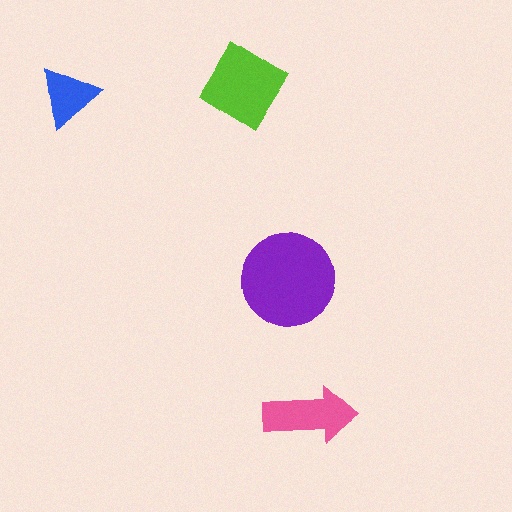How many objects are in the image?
There are 4 objects in the image.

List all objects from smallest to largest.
The blue triangle, the pink arrow, the lime diamond, the purple circle.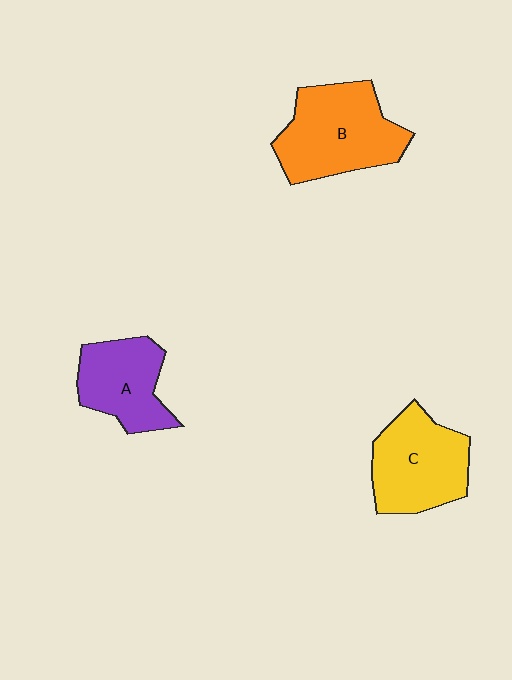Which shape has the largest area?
Shape B (orange).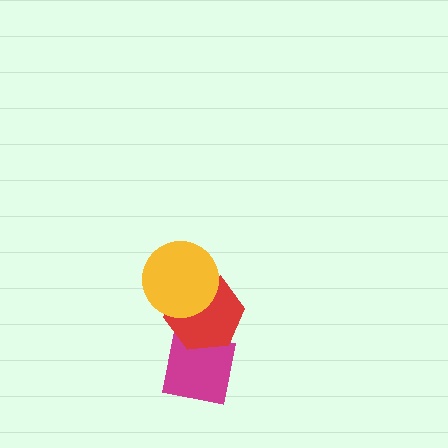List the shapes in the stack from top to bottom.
From top to bottom: the yellow circle, the red hexagon, the magenta square.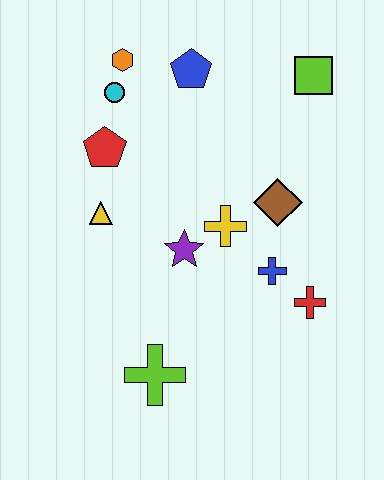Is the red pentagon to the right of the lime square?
No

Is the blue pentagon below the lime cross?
No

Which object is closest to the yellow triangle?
The red pentagon is closest to the yellow triangle.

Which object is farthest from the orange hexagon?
The lime cross is farthest from the orange hexagon.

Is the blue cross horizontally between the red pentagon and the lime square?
Yes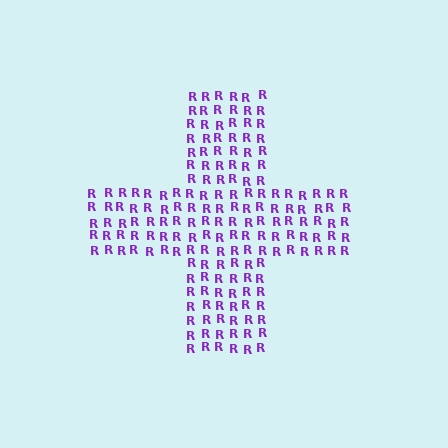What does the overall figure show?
The overall figure shows a cross.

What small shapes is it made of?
It is made of small letter R's.